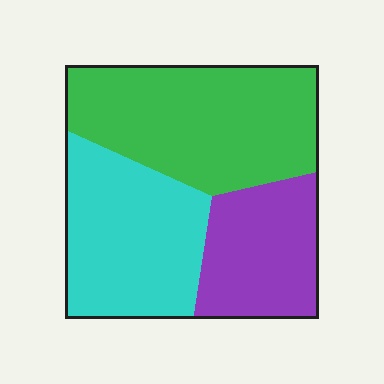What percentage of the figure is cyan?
Cyan takes up between a quarter and a half of the figure.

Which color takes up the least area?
Purple, at roughly 25%.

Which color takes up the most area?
Green, at roughly 40%.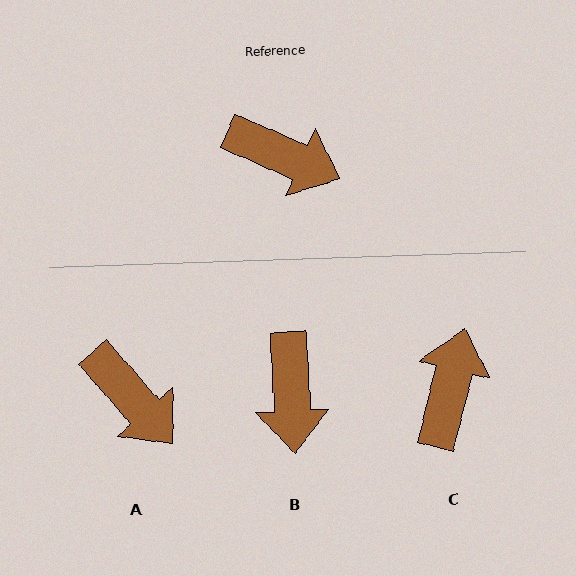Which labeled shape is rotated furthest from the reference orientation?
C, about 100 degrees away.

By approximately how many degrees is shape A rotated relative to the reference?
Approximately 25 degrees clockwise.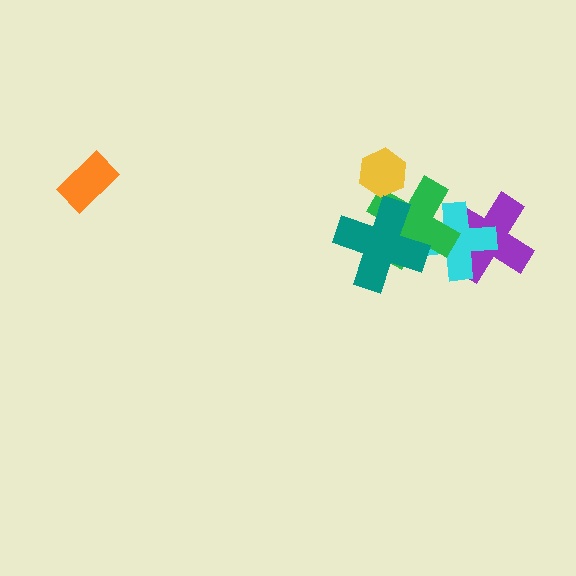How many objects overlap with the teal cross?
2 objects overlap with the teal cross.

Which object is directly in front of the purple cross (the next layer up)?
The cyan cross is directly in front of the purple cross.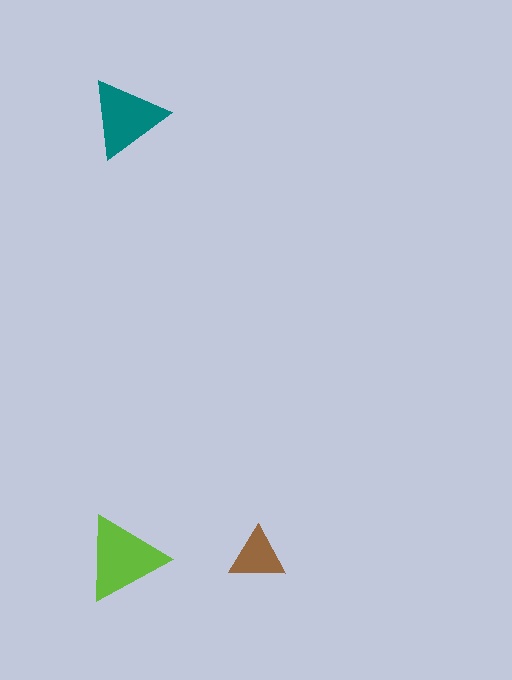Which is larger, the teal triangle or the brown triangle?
The teal one.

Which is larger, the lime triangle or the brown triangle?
The lime one.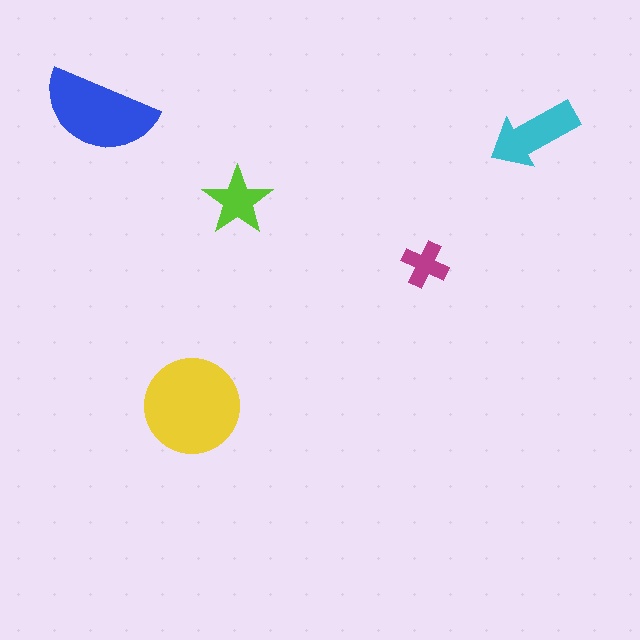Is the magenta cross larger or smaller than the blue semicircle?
Smaller.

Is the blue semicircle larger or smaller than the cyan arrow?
Larger.